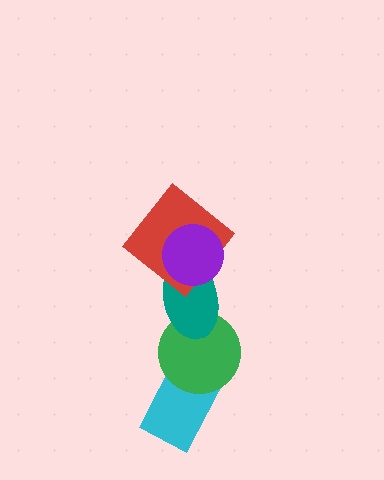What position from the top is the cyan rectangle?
The cyan rectangle is 5th from the top.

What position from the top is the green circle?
The green circle is 4th from the top.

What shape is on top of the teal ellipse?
The red diamond is on top of the teal ellipse.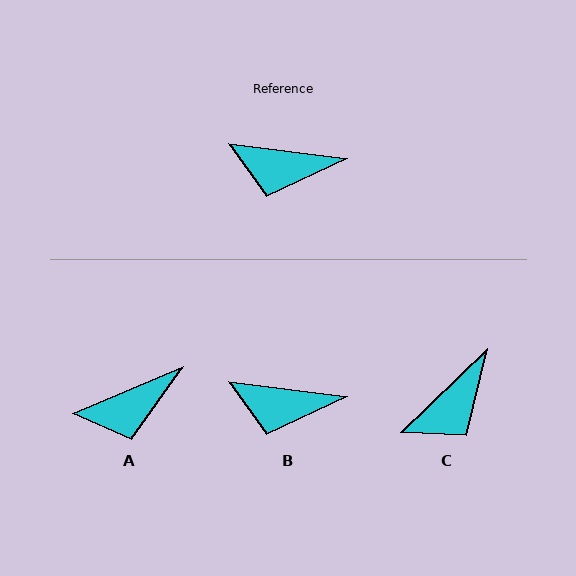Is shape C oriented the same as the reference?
No, it is off by about 51 degrees.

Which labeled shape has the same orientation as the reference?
B.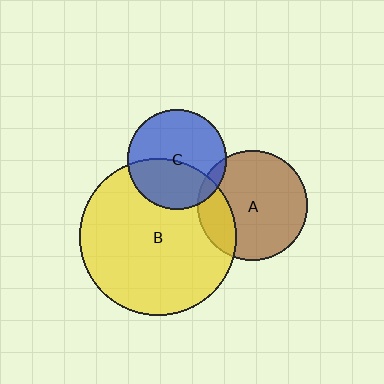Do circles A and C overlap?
Yes.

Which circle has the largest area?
Circle B (yellow).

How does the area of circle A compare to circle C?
Approximately 1.2 times.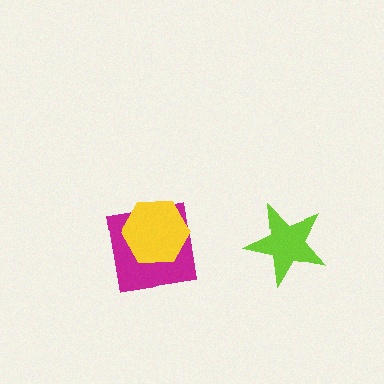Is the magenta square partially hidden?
Yes, it is partially covered by another shape.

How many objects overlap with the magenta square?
1 object overlaps with the magenta square.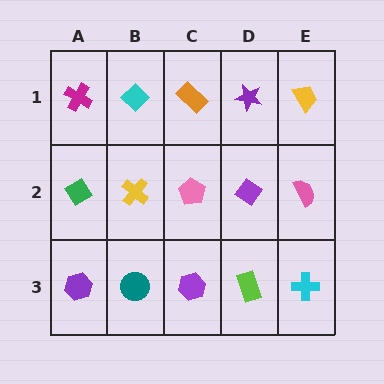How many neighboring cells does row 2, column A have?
3.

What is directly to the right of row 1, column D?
A yellow trapezoid.